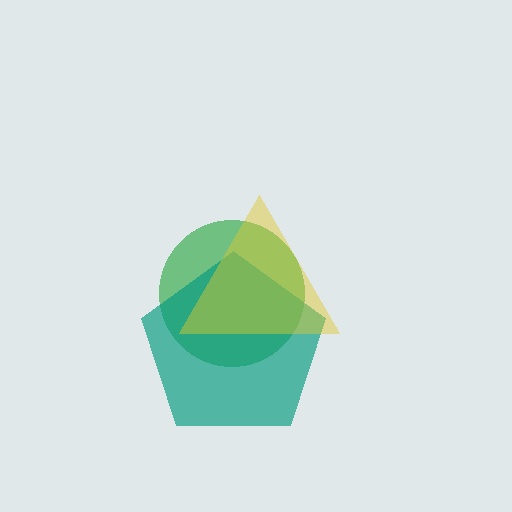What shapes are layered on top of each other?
The layered shapes are: a green circle, a teal pentagon, a yellow triangle.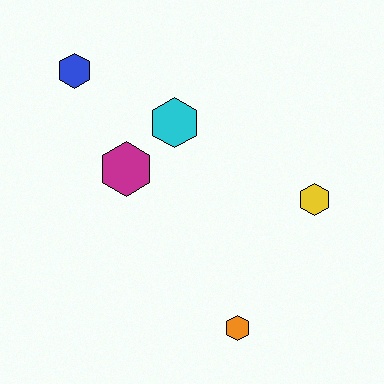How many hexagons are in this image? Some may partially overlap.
There are 5 hexagons.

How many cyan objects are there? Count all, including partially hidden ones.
There is 1 cyan object.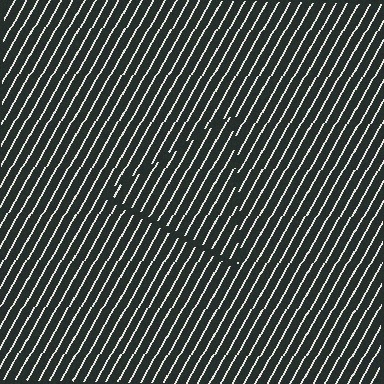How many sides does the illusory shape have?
3 sides — the line-ends trace a triangle.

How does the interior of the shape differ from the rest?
The interior of the shape contains the same grating, shifted by half a period — the contour is defined by the phase discontinuity where line-ends from the inner and outer gratings abut.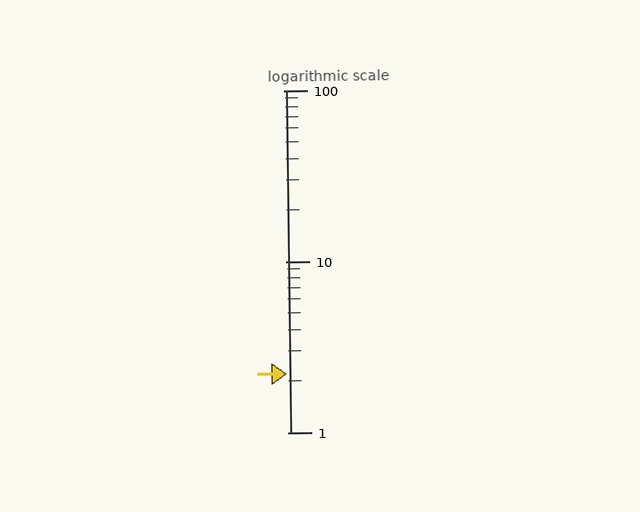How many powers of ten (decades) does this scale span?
The scale spans 2 decades, from 1 to 100.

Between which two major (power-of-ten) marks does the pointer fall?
The pointer is between 1 and 10.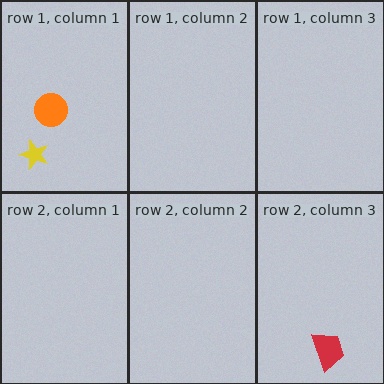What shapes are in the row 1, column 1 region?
The orange circle, the yellow star.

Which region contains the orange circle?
The row 1, column 1 region.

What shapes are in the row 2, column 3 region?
The red trapezoid.